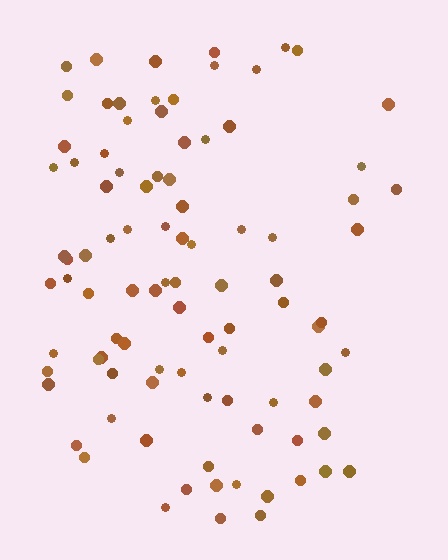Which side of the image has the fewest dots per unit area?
The right.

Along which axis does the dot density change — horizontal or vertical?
Horizontal.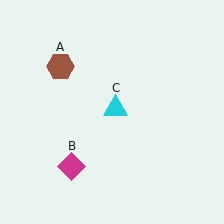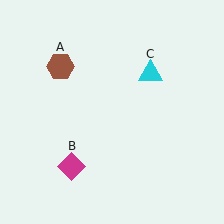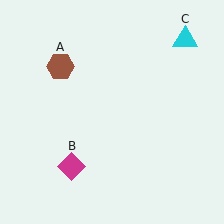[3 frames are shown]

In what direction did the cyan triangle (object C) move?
The cyan triangle (object C) moved up and to the right.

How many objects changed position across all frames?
1 object changed position: cyan triangle (object C).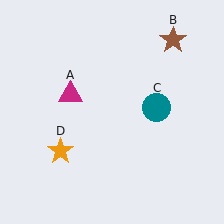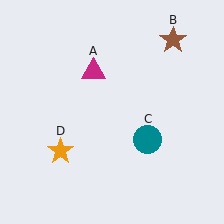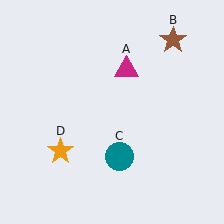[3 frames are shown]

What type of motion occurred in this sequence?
The magenta triangle (object A), teal circle (object C) rotated clockwise around the center of the scene.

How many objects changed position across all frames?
2 objects changed position: magenta triangle (object A), teal circle (object C).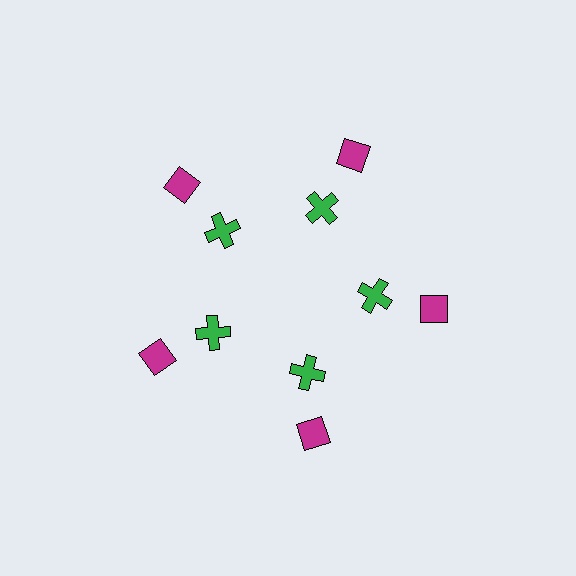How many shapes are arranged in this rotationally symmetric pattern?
There are 10 shapes, arranged in 5 groups of 2.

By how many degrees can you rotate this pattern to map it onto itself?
The pattern maps onto itself every 72 degrees of rotation.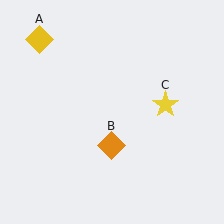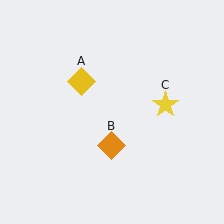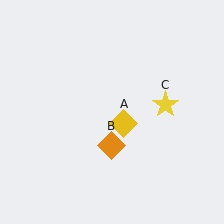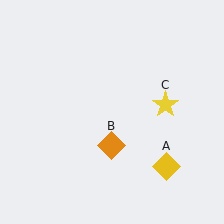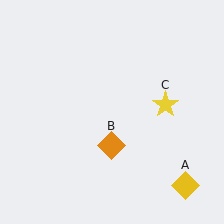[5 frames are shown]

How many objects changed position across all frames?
1 object changed position: yellow diamond (object A).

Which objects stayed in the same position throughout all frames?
Orange diamond (object B) and yellow star (object C) remained stationary.